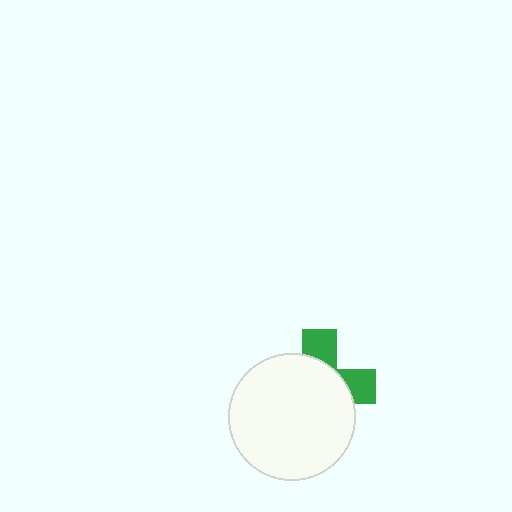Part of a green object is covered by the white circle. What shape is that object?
It is a cross.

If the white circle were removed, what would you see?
You would see the complete green cross.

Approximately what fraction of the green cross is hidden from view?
Roughly 69% of the green cross is hidden behind the white circle.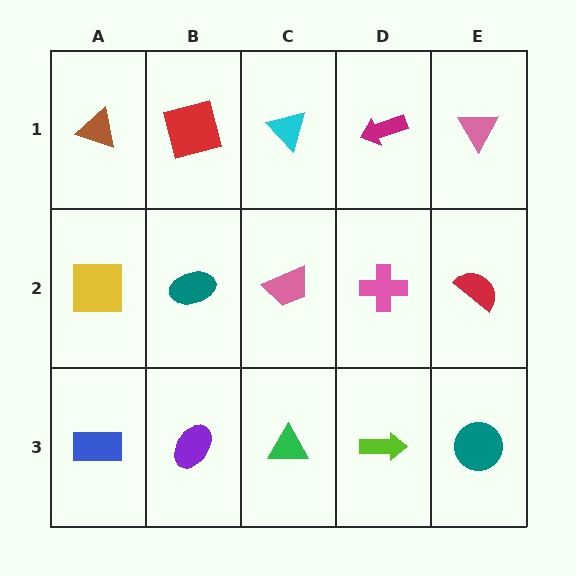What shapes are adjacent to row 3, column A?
A yellow square (row 2, column A), a purple ellipse (row 3, column B).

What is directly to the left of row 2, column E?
A pink cross.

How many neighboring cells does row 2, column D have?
4.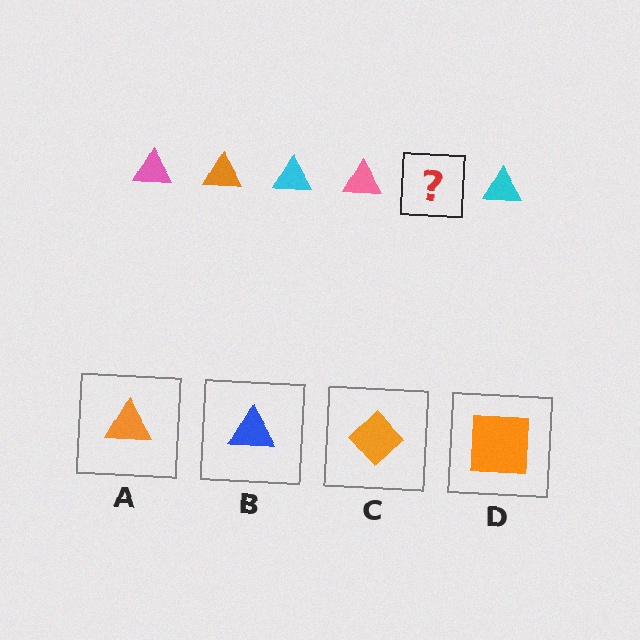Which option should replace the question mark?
Option A.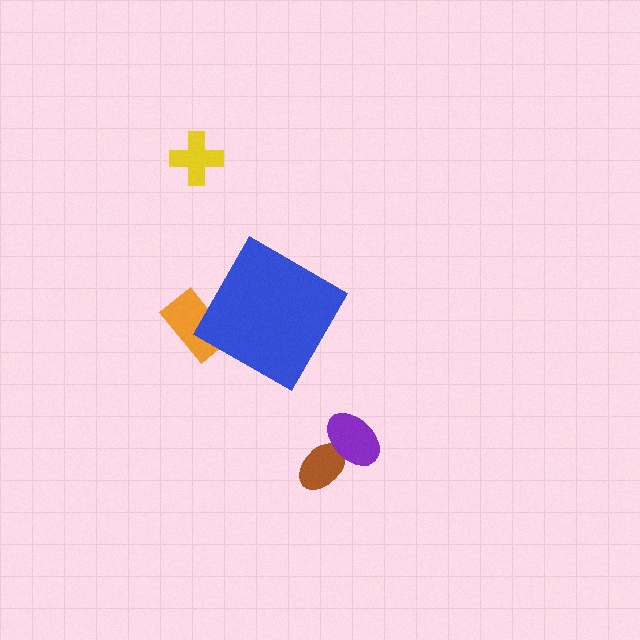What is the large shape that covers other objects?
A blue diamond.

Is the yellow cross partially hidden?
No, the yellow cross is fully visible.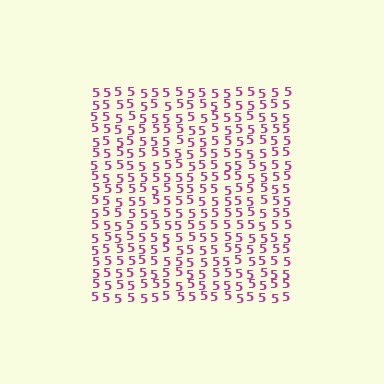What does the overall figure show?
The overall figure shows a square.